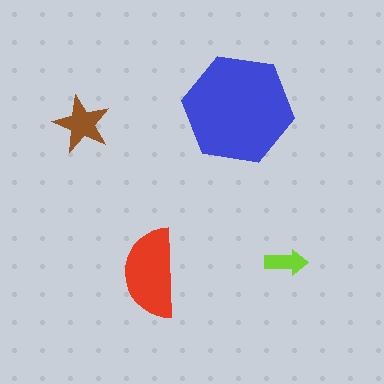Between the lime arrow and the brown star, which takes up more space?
The brown star.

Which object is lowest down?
The red semicircle is bottommost.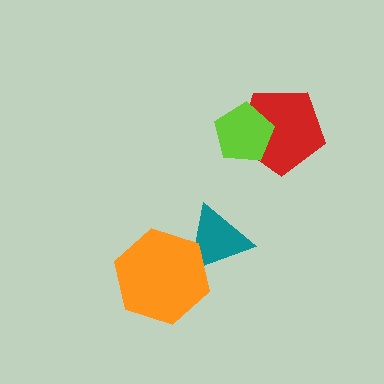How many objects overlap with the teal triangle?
1 object overlaps with the teal triangle.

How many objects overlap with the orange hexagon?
1 object overlaps with the orange hexagon.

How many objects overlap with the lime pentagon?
1 object overlaps with the lime pentagon.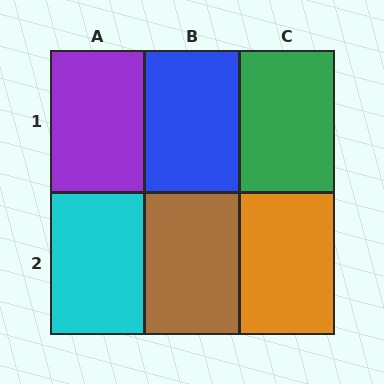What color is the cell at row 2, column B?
Brown.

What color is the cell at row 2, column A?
Cyan.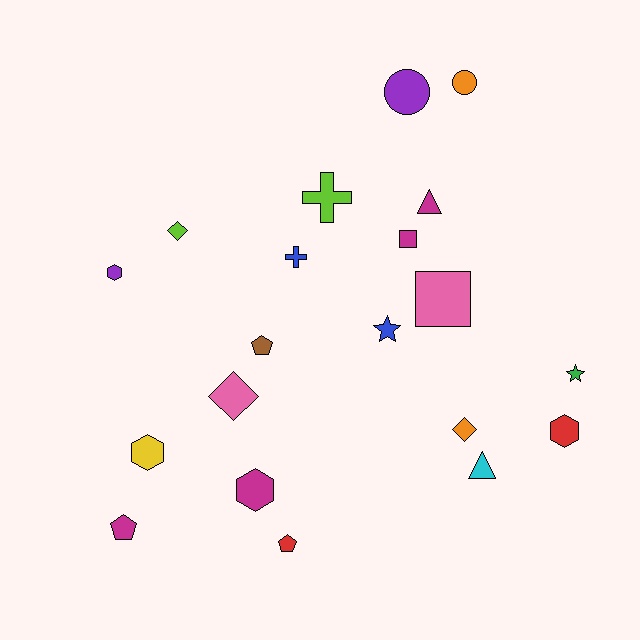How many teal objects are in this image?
There are no teal objects.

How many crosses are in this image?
There are 2 crosses.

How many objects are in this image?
There are 20 objects.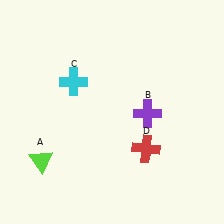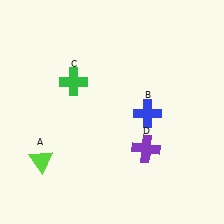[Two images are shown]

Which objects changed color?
B changed from purple to blue. C changed from cyan to green. D changed from red to purple.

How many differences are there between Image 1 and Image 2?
There are 3 differences between the two images.